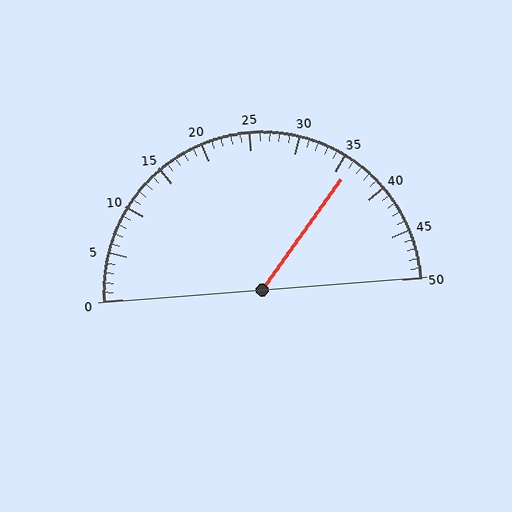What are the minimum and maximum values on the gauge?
The gauge ranges from 0 to 50.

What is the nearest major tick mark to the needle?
The nearest major tick mark is 35.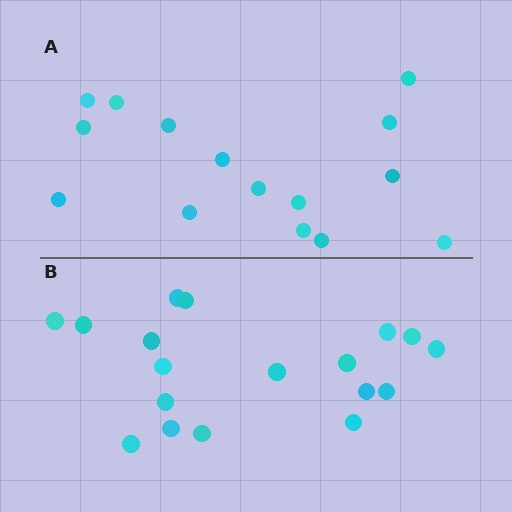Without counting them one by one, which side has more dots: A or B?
Region B (the bottom region) has more dots.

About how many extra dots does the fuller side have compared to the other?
Region B has just a few more — roughly 2 or 3 more dots than region A.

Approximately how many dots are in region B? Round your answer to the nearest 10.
About 20 dots. (The exact count is 18, which rounds to 20.)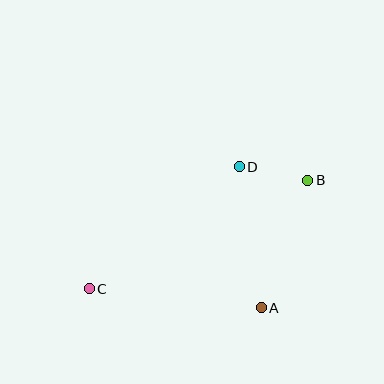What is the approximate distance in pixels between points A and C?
The distance between A and C is approximately 173 pixels.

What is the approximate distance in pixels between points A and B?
The distance between A and B is approximately 136 pixels.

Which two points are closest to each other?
Points B and D are closest to each other.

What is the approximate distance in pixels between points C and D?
The distance between C and D is approximately 194 pixels.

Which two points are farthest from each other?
Points B and C are farthest from each other.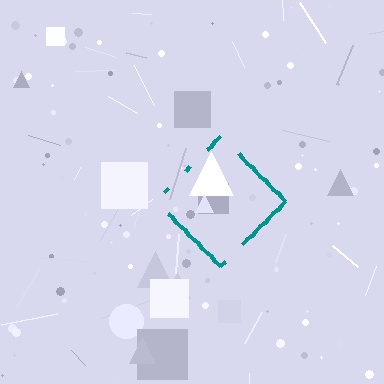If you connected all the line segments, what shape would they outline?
They would outline a diamond.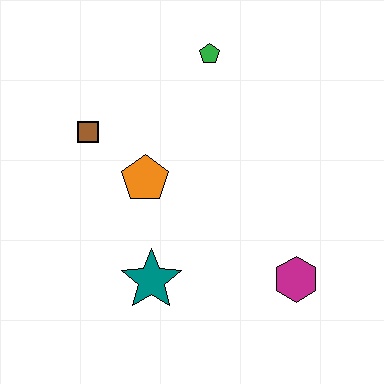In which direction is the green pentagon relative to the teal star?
The green pentagon is above the teal star.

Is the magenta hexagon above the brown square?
No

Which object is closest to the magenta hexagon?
The teal star is closest to the magenta hexagon.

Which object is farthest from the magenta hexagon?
The brown square is farthest from the magenta hexagon.